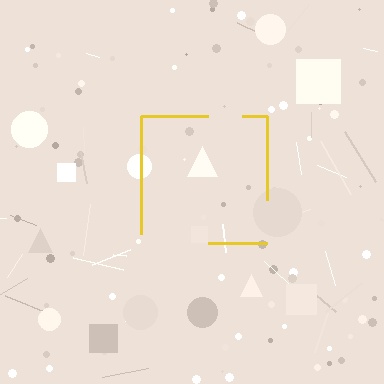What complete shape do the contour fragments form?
The contour fragments form a square.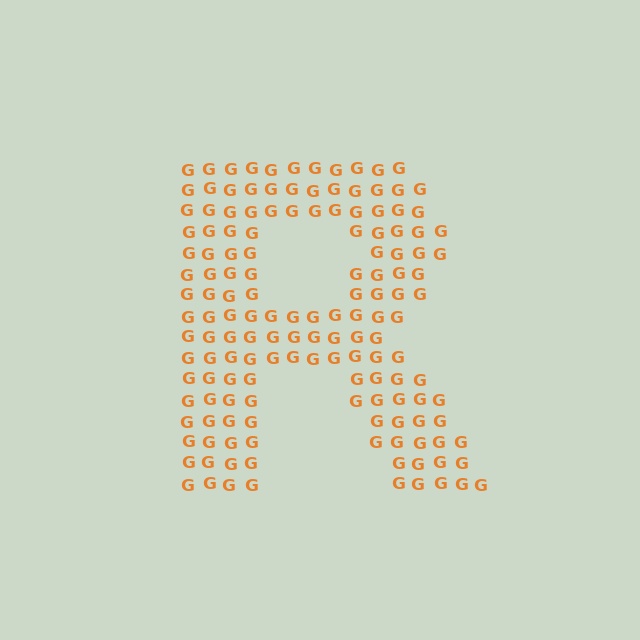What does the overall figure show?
The overall figure shows the letter R.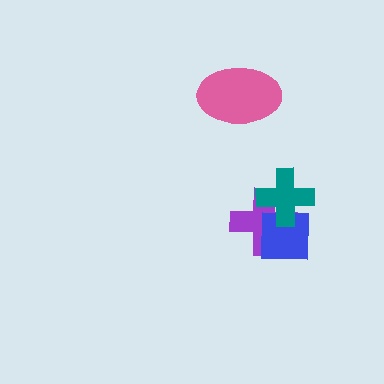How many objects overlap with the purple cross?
2 objects overlap with the purple cross.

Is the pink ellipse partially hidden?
No, no other shape covers it.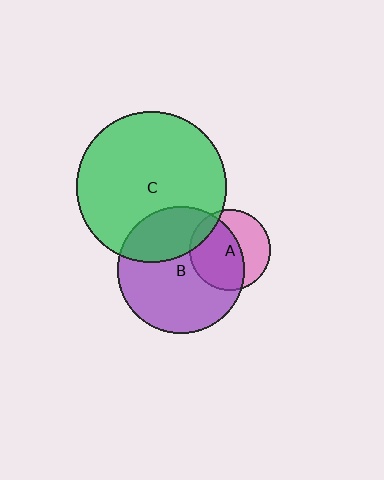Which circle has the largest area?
Circle C (green).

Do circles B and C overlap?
Yes.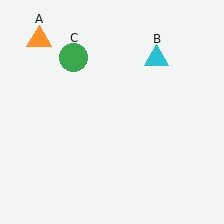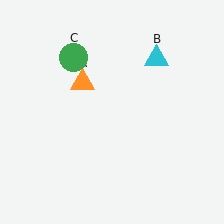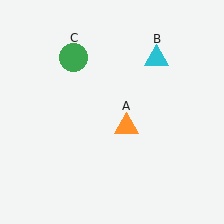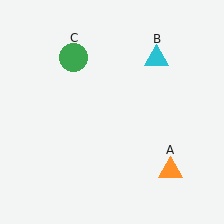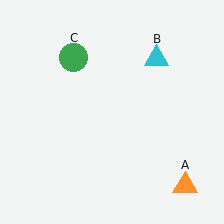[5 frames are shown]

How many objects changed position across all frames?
1 object changed position: orange triangle (object A).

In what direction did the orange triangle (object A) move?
The orange triangle (object A) moved down and to the right.